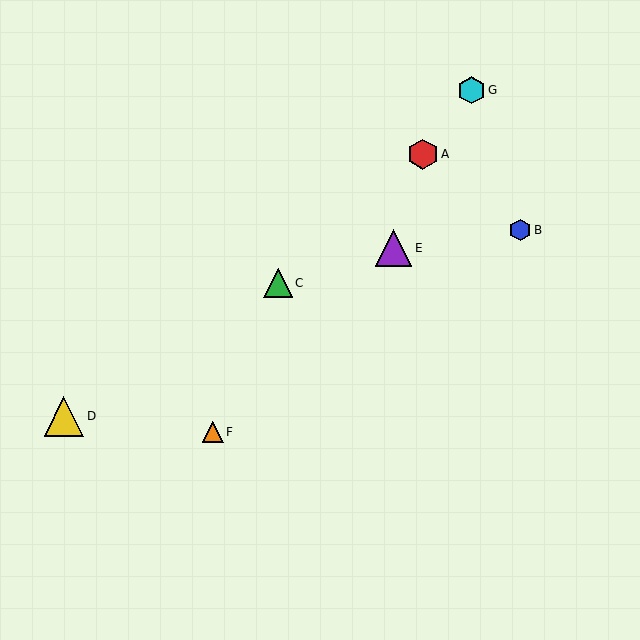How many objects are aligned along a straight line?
3 objects (A, F, G) are aligned along a straight line.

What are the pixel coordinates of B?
Object B is at (520, 230).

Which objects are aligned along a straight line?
Objects A, F, G are aligned along a straight line.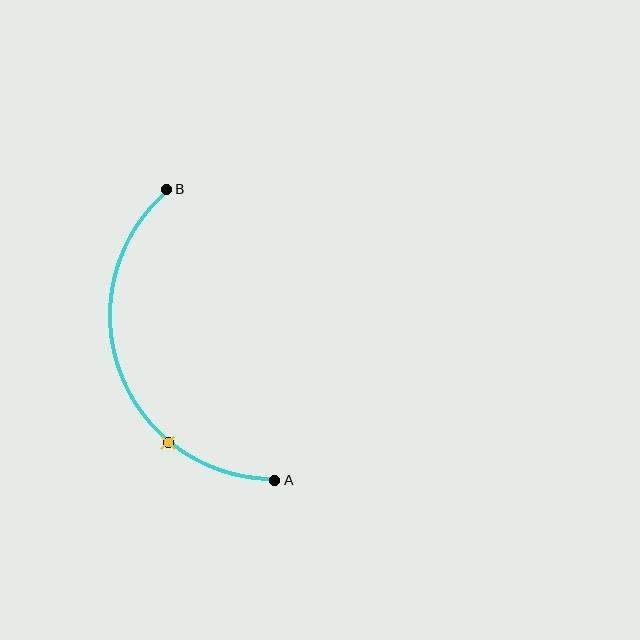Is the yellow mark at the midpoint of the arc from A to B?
No. The yellow mark lies on the arc but is closer to endpoint A. The arc midpoint would be at the point on the curve equidistant along the arc from both A and B.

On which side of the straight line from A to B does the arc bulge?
The arc bulges to the left of the straight line connecting A and B.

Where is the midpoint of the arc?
The arc midpoint is the point on the curve farthest from the straight line joining A and B. It sits to the left of that line.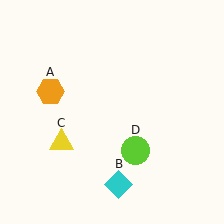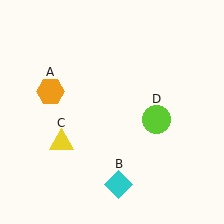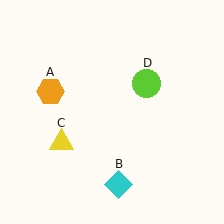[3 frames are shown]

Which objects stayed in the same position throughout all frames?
Orange hexagon (object A) and cyan diamond (object B) and yellow triangle (object C) remained stationary.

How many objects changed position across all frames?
1 object changed position: lime circle (object D).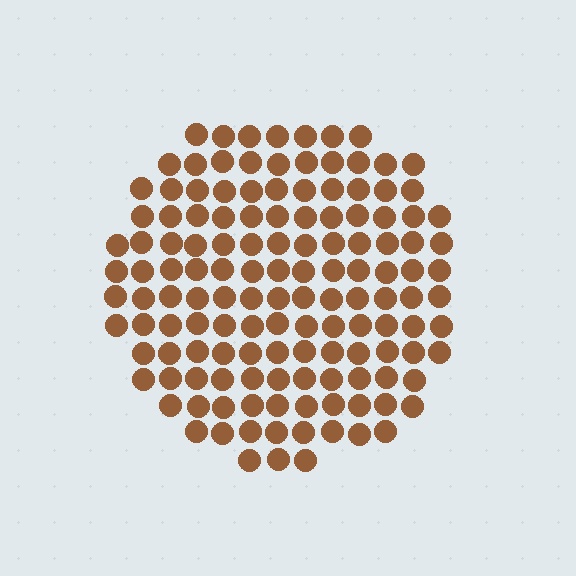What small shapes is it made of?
It is made of small circles.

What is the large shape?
The large shape is a circle.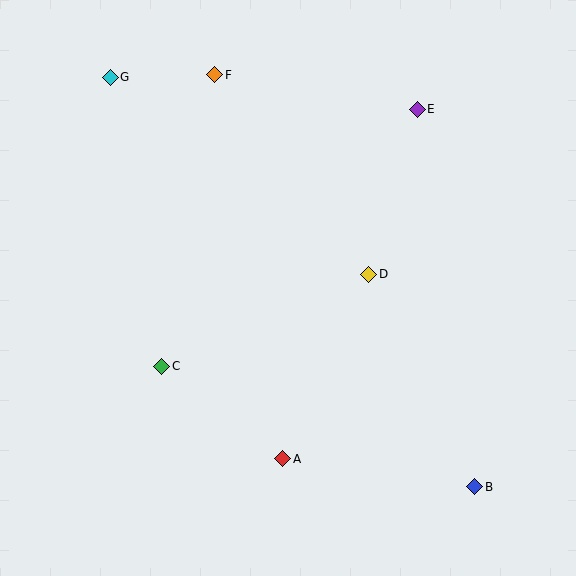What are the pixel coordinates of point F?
Point F is at (215, 75).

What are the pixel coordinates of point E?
Point E is at (417, 109).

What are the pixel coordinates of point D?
Point D is at (369, 274).